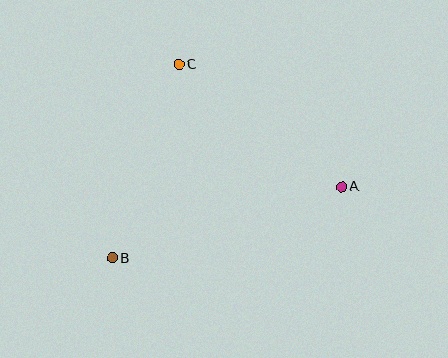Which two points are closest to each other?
Points A and C are closest to each other.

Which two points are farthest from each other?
Points A and B are farthest from each other.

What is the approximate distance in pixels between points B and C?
The distance between B and C is approximately 205 pixels.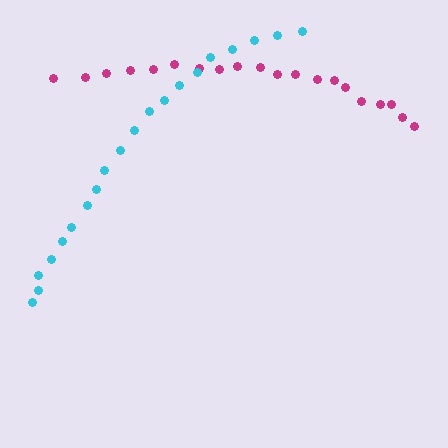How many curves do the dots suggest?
There are 2 distinct paths.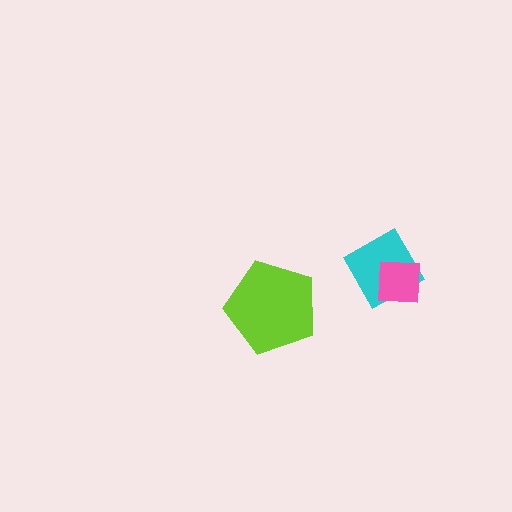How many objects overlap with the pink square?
1 object overlaps with the pink square.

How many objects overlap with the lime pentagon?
0 objects overlap with the lime pentagon.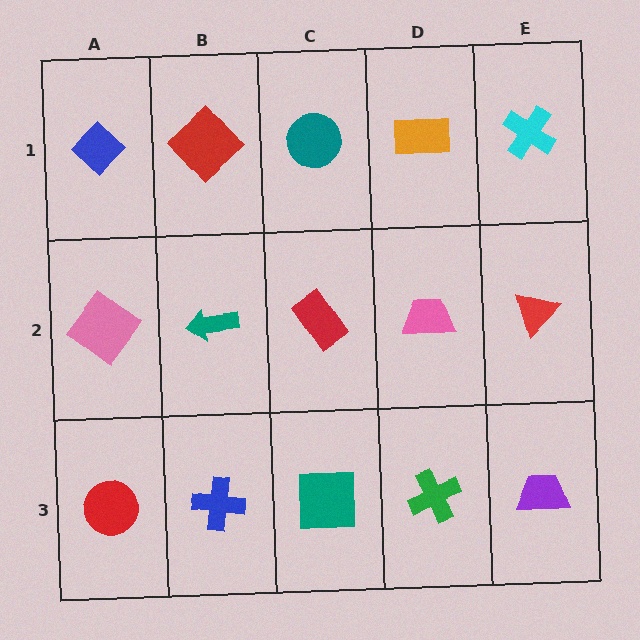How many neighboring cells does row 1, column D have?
3.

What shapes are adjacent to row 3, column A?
A pink diamond (row 2, column A), a blue cross (row 3, column B).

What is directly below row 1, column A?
A pink diamond.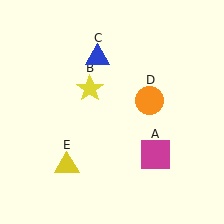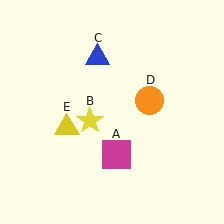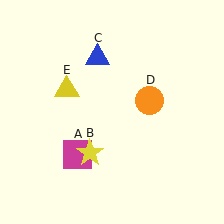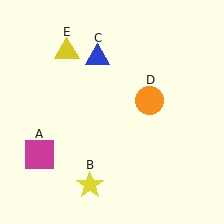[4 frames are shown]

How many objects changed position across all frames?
3 objects changed position: magenta square (object A), yellow star (object B), yellow triangle (object E).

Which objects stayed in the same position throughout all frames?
Blue triangle (object C) and orange circle (object D) remained stationary.